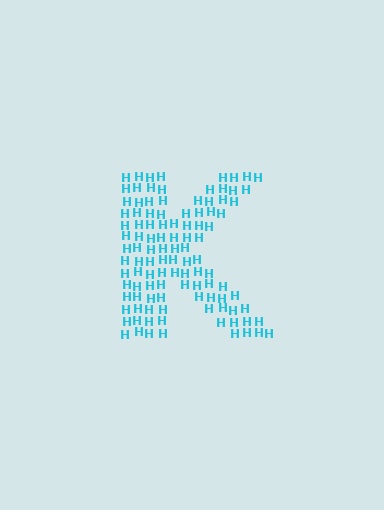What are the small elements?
The small elements are letter H's.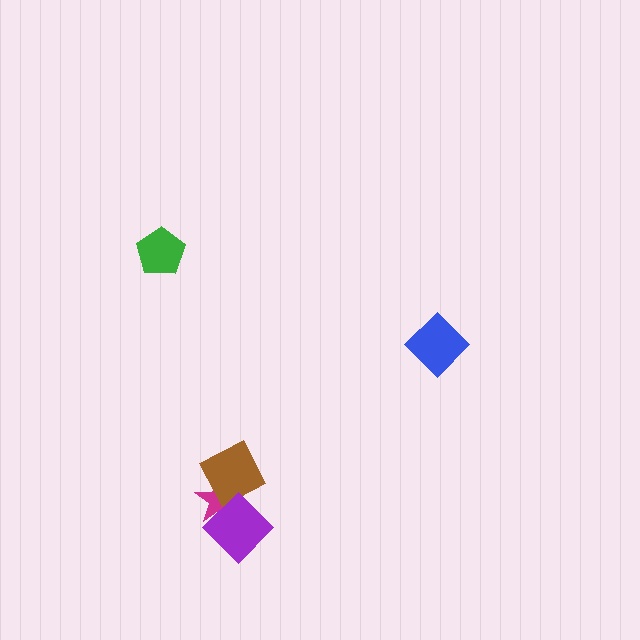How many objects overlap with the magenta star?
2 objects overlap with the magenta star.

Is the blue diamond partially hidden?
No, no other shape covers it.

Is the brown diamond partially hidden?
Yes, it is partially covered by another shape.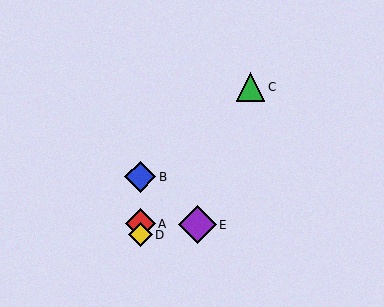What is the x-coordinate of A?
Object A is at x≈140.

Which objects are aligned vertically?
Objects A, B, D are aligned vertically.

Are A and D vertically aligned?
Yes, both are at x≈140.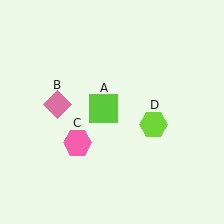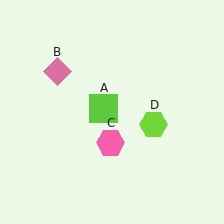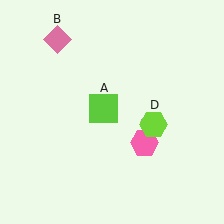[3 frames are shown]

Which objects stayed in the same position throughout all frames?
Lime square (object A) and lime hexagon (object D) remained stationary.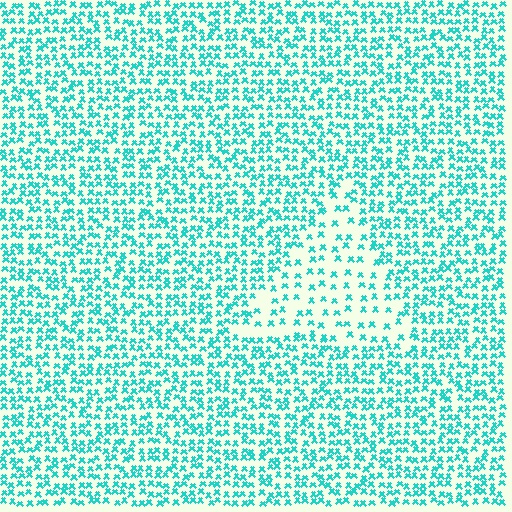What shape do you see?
I see a triangle.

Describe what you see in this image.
The image contains small cyan elements arranged at two different densities. A triangle-shaped region is visible where the elements are less densely packed than the surrounding area.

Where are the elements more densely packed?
The elements are more densely packed outside the triangle boundary.